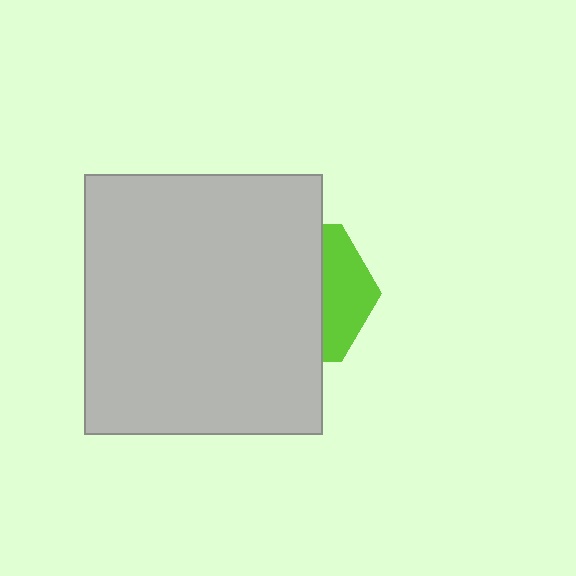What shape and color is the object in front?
The object in front is a light gray rectangle.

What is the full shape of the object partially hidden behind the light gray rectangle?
The partially hidden object is a lime hexagon.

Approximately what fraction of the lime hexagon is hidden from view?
Roughly 68% of the lime hexagon is hidden behind the light gray rectangle.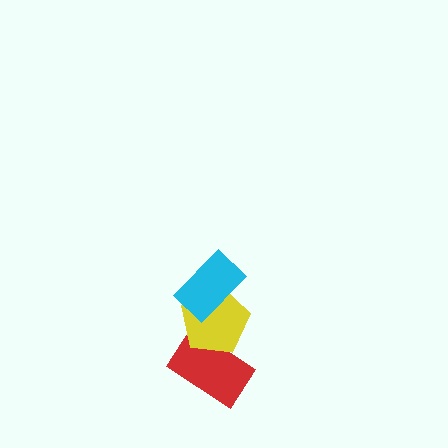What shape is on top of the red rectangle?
The yellow pentagon is on top of the red rectangle.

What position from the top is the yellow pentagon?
The yellow pentagon is 2nd from the top.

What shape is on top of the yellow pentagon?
The cyan rectangle is on top of the yellow pentagon.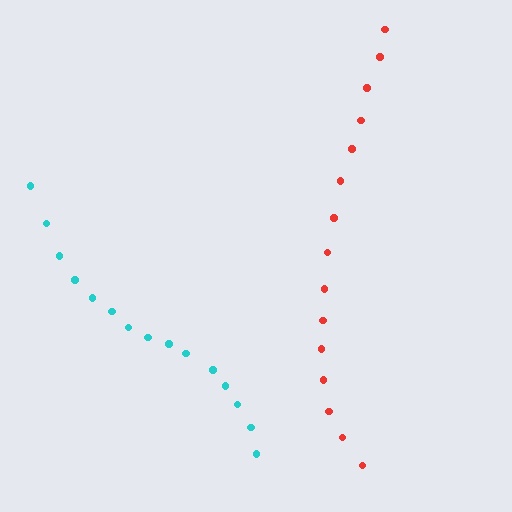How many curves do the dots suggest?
There are 2 distinct paths.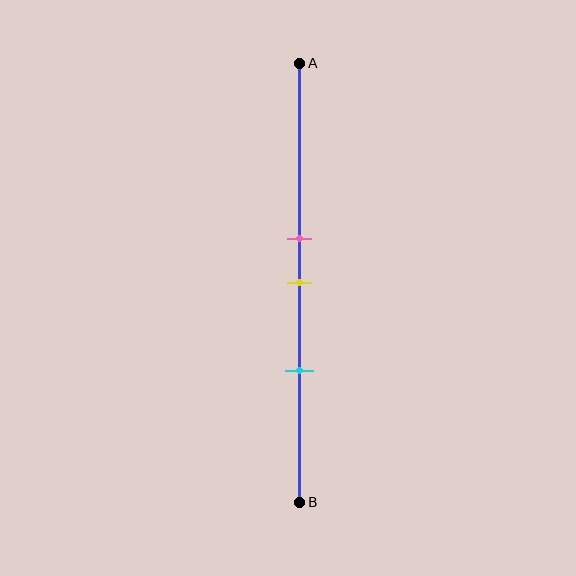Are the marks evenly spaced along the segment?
Yes, the marks are approximately evenly spaced.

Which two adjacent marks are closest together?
The pink and yellow marks are the closest adjacent pair.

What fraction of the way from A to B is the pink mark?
The pink mark is approximately 40% (0.4) of the way from A to B.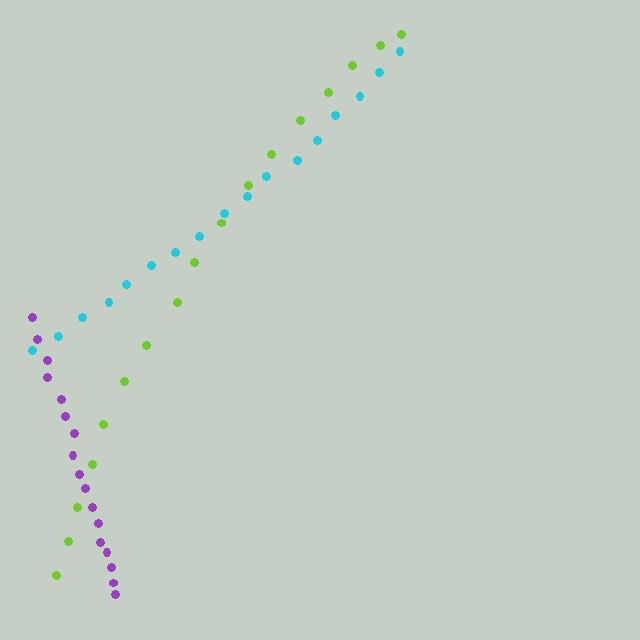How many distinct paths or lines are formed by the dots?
There are 3 distinct paths.